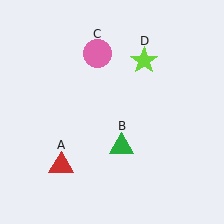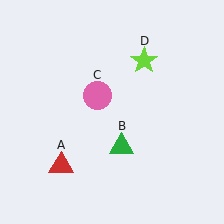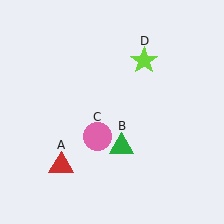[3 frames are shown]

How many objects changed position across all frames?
1 object changed position: pink circle (object C).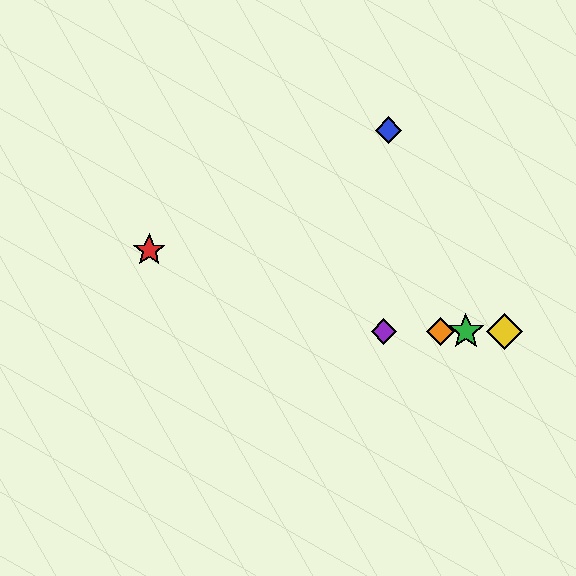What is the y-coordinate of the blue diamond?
The blue diamond is at y≈130.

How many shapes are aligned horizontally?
4 shapes (the green star, the yellow diamond, the purple diamond, the orange diamond) are aligned horizontally.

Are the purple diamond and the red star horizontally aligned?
No, the purple diamond is at y≈332 and the red star is at y≈250.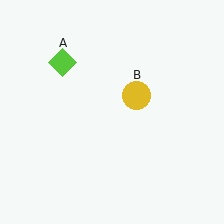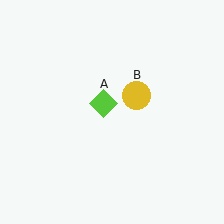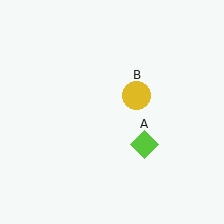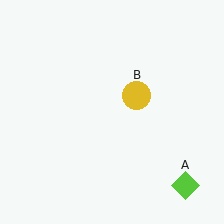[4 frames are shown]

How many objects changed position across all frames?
1 object changed position: lime diamond (object A).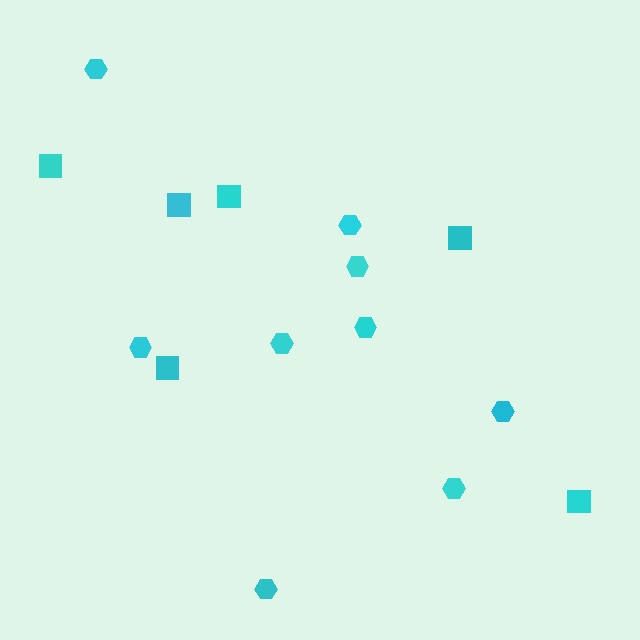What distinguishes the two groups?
There are 2 groups: one group of hexagons (9) and one group of squares (6).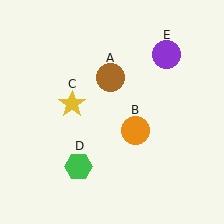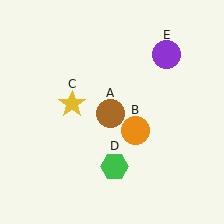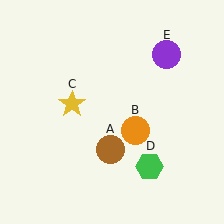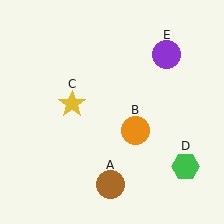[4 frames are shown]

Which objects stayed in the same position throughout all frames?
Orange circle (object B) and yellow star (object C) and purple circle (object E) remained stationary.